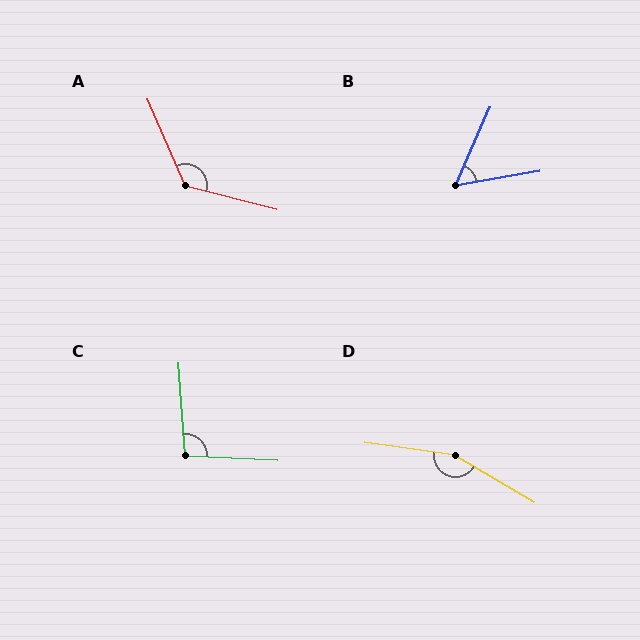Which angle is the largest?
D, at approximately 157 degrees.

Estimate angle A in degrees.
Approximately 128 degrees.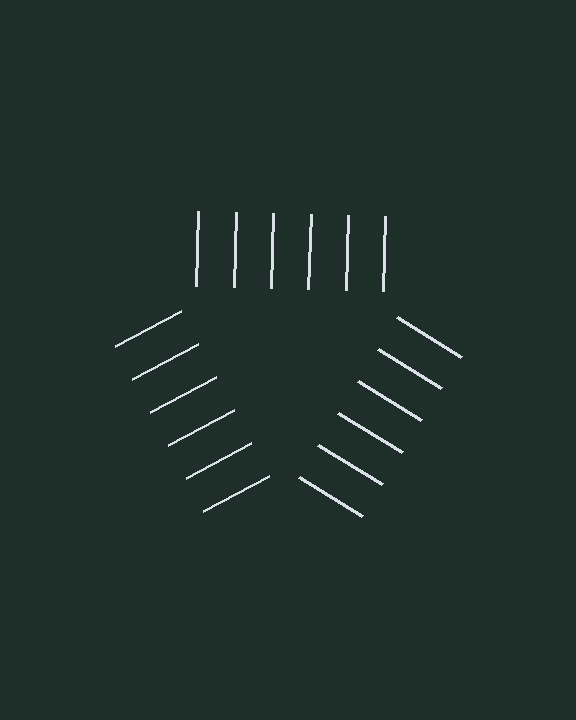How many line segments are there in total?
18 — 6 along each of the 3 edges.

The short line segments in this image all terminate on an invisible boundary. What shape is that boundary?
An illusory triangle — the line segments terminate on its edges but no continuous stroke is drawn.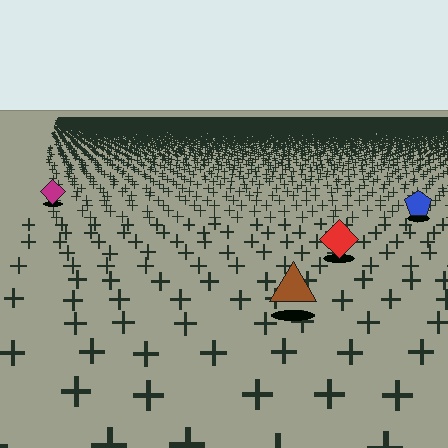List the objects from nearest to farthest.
From nearest to farthest: the brown triangle, the red diamond, the blue pentagon, the magenta diamond.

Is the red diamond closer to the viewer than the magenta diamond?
Yes. The red diamond is closer — you can tell from the texture gradient: the ground texture is coarser near it.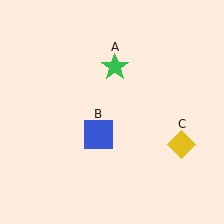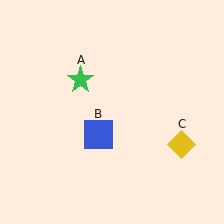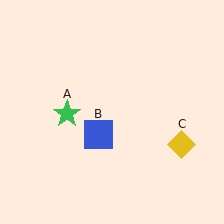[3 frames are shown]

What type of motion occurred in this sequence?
The green star (object A) rotated counterclockwise around the center of the scene.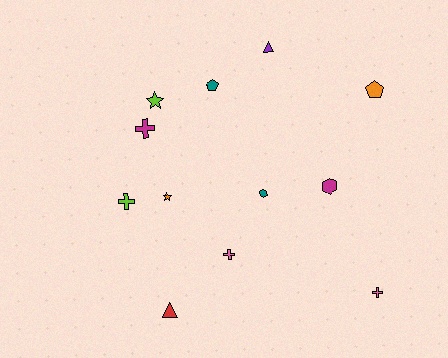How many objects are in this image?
There are 12 objects.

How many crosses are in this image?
There are 4 crosses.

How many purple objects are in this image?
There is 1 purple object.